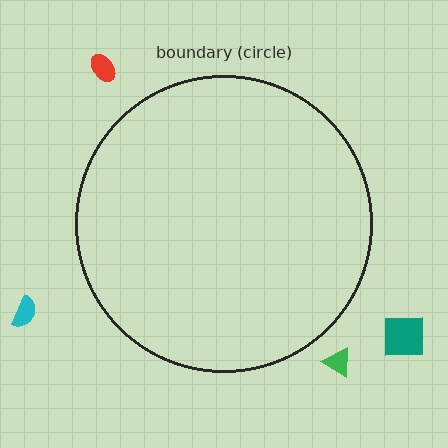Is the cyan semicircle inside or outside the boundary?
Outside.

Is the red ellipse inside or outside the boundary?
Outside.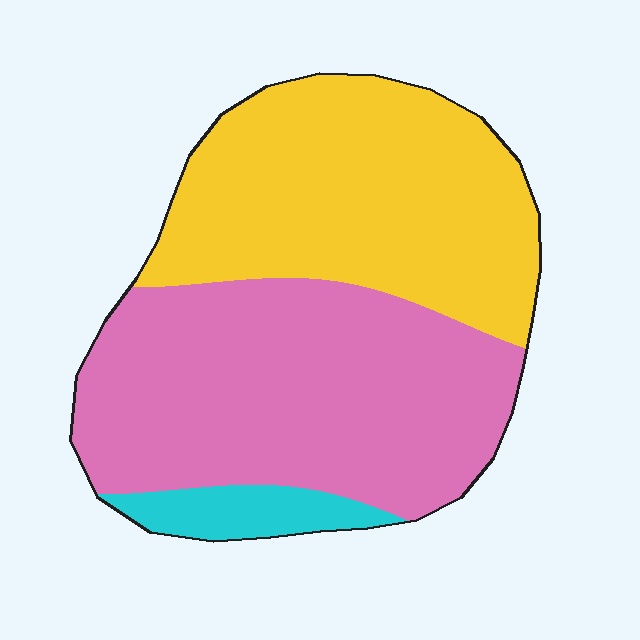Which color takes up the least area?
Cyan, at roughly 5%.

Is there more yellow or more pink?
Pink.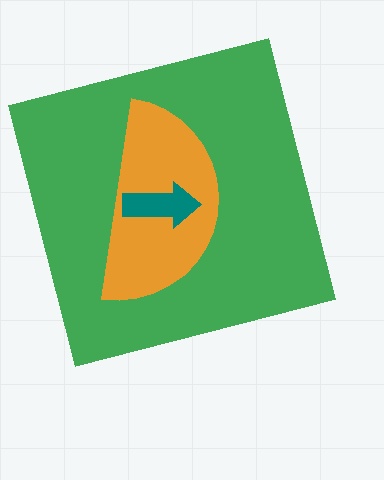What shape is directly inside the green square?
The orange semicircle.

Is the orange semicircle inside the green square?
Yes.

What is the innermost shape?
The teal arrow.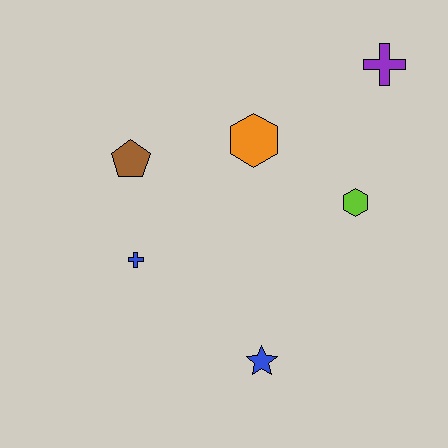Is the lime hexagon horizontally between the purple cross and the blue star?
Yes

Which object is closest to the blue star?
The blue cross is closest to the blue star.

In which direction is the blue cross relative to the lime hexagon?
The blue cross is to the left of the lime hexagon.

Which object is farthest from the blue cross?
The purple cross is farthest from the blue cross.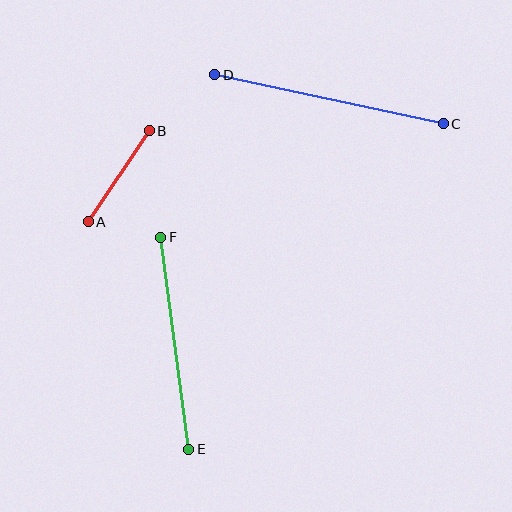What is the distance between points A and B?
The distance is approximately 109 pixels.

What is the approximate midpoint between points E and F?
The midpoint is at approximately (175, 343) pixels.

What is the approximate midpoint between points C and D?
The midpoint is at approximately (329, 99) pixels.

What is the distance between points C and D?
The distance is approximately 234 pixels.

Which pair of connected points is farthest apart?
Points C and D are farthest apart.